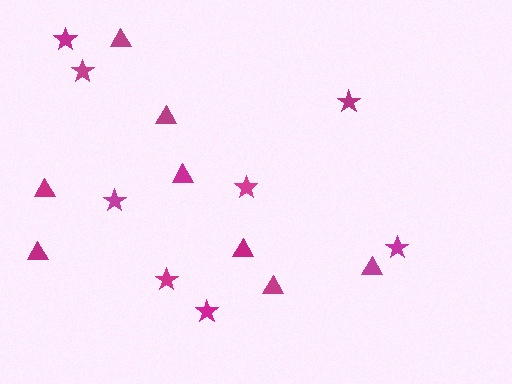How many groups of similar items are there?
There are 2 groups: one group of triangles (8) and one group of stars (8).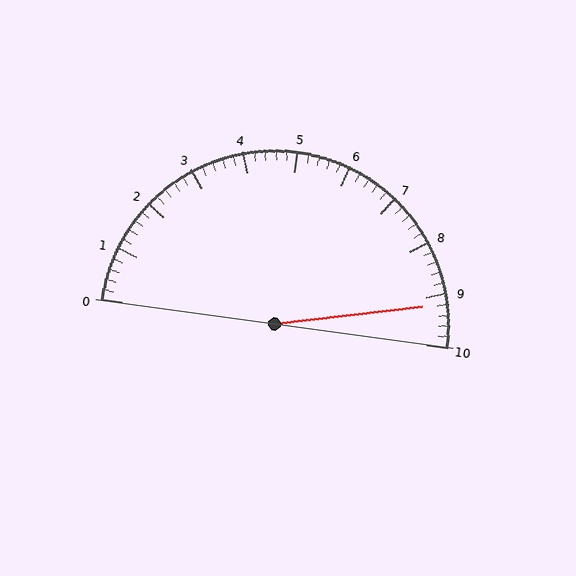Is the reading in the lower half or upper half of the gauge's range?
The reading is in the upper half of the range (0 to 10).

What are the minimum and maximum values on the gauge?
The gauge ranges from 0 to 10.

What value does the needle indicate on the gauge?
The needle indicates approximately 9.2.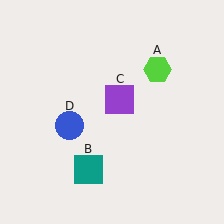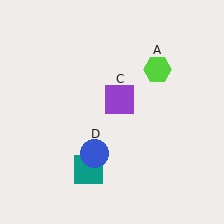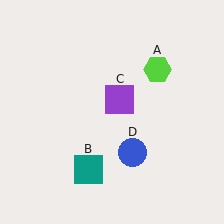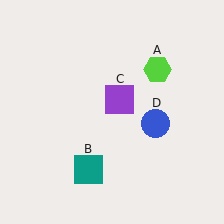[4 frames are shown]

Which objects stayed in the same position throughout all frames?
Lime hexagon (object A) and teal square (object B) and purple square (object C) remained stationary.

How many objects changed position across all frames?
1 object changed position: blue circle (object D).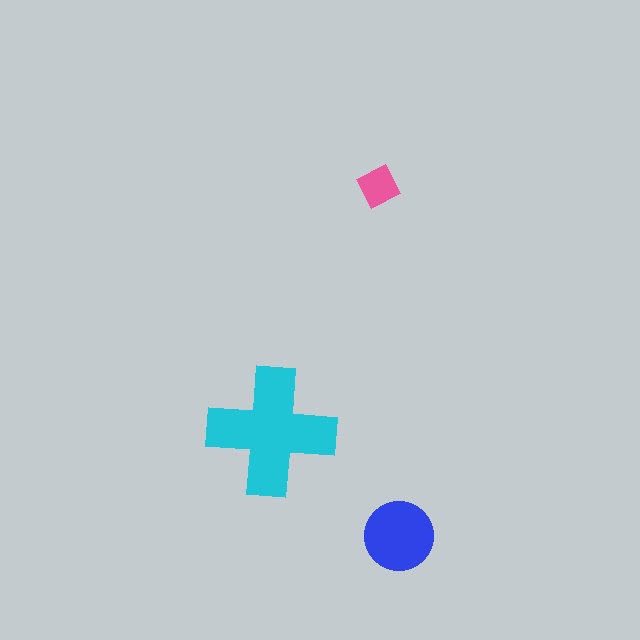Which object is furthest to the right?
The blue circle is rightmost.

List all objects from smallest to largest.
The pink diamond, the blue circle, the cyan cross.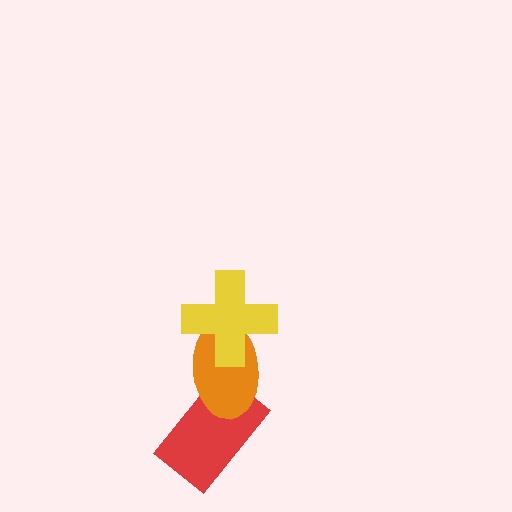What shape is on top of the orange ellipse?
The yellow cross is on top of the orange ellipse.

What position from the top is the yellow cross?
The yellow cross is 1st from the top.